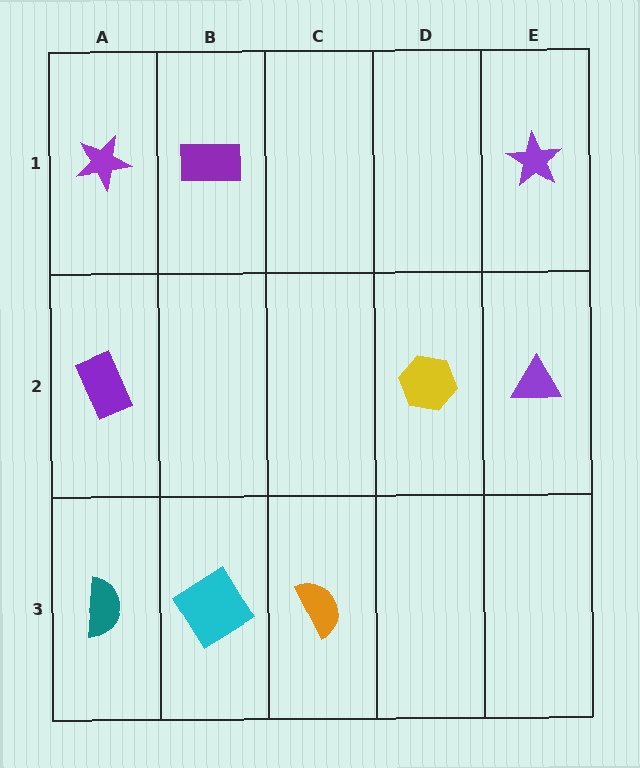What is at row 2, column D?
A yellow hexagon.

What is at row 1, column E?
A purple star.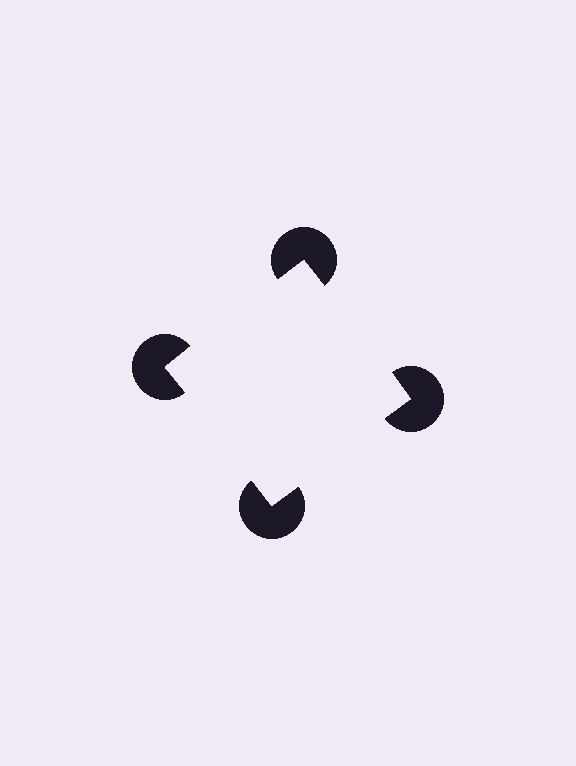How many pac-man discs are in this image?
There are 4 — one at each vertex of the illusory square.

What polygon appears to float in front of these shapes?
An illusory square — its edges are inferred from the aligned wedge cuts in the pac-man discs, not physically drawn.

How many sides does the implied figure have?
4 sides.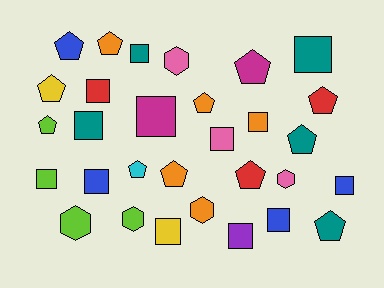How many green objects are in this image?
There are no green objects.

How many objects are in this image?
There are 30 objects.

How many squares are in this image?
There are 13 squares.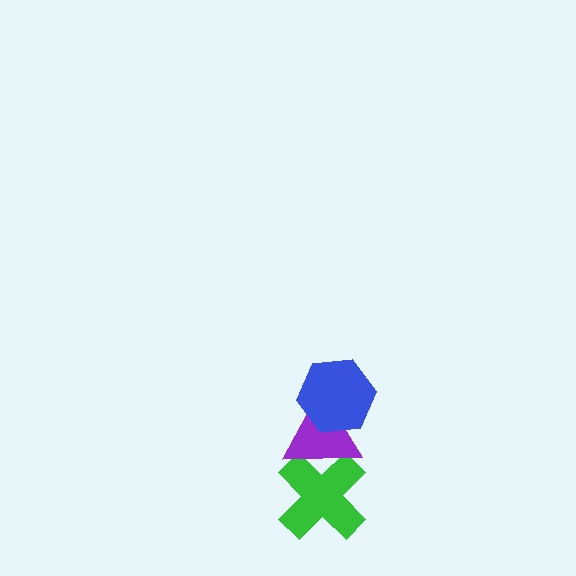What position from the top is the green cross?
The green cross is 3rd from the top.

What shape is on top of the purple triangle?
The blue hexagon is on top of the purple triangle.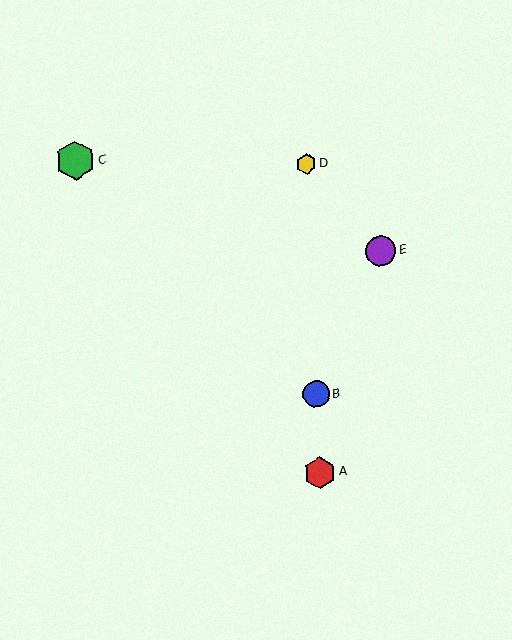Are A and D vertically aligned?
Yes, both are at x≈320.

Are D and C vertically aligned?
No, D is at x≈306 and C is at x≈75.